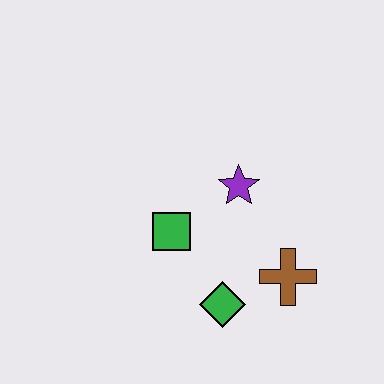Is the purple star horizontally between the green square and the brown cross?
Yes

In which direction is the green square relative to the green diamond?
The green square is above the green diamond.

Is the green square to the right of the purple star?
No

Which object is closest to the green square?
The purple star is closest to the green square.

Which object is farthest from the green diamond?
The purple star is farthest from the green diamond.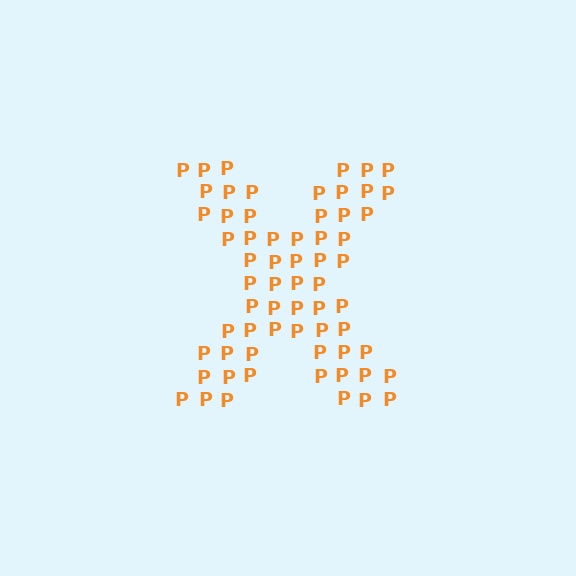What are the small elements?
The small elements are letter P's.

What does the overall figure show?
The overall figure shows the letter X.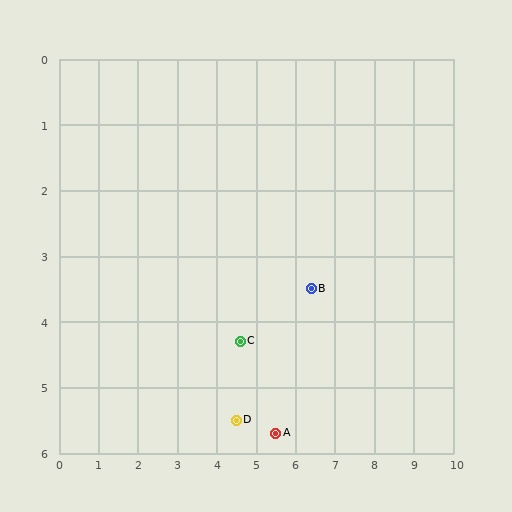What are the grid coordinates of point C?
Point C is at approximately (4.6, 4.3).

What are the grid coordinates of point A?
Point A is at approximately (5.5, 5.7).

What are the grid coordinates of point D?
Point D is at approximately (4.5, 5.5).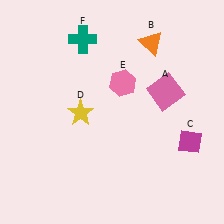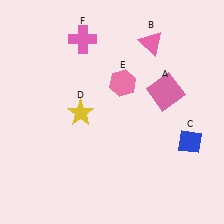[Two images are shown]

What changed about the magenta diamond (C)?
In Image 1, C is magenta. In Image 2, it changed to blue.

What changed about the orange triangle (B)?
In Image 1, B is orange. In Image 2, it changed to pink.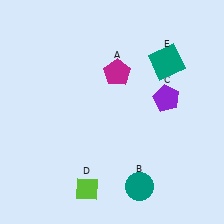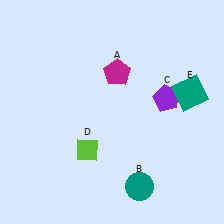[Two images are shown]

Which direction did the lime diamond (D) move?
The lime diamond (D) moved up.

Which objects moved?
The objects that moved are: the lime diamond (D), the teal square (E).